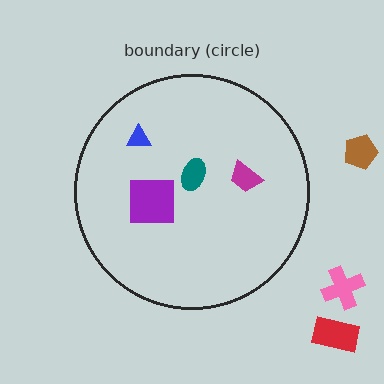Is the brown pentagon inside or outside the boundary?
Outside.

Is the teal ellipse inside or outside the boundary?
Inside.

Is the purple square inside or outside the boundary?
Inside.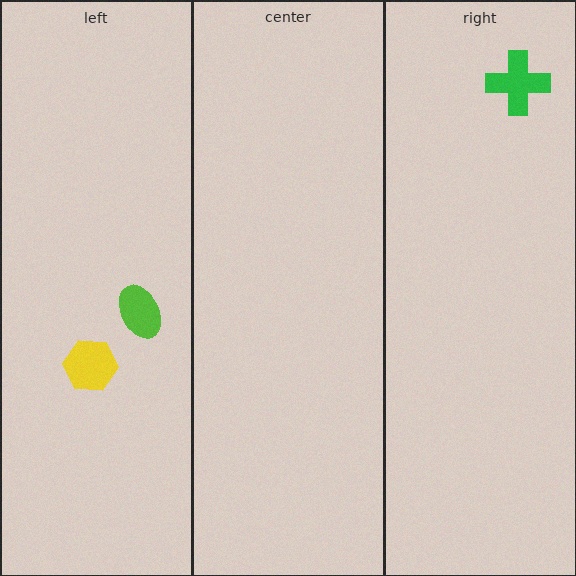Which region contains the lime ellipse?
The left region.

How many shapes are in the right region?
1.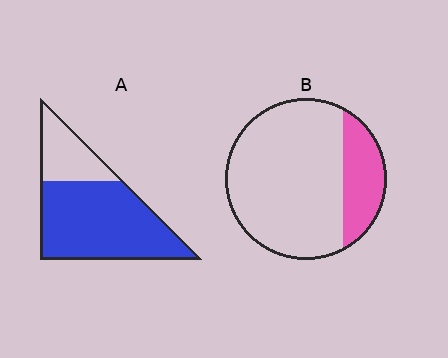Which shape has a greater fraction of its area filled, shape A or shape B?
Shape A.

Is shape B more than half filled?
No.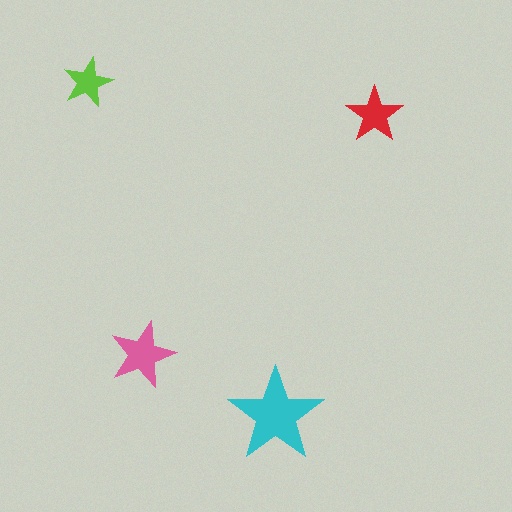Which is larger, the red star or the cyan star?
The cyan one.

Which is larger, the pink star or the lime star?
The pink one.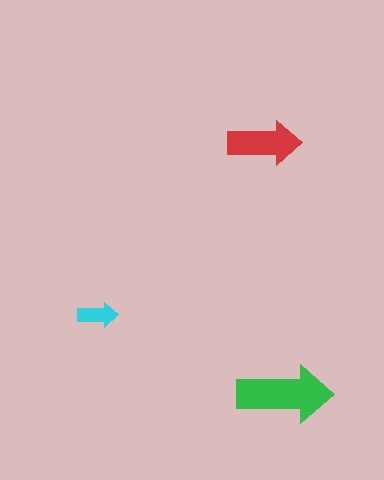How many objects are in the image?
There are 3 objects in the image.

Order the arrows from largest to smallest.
the green one, the red one, the cyan one.